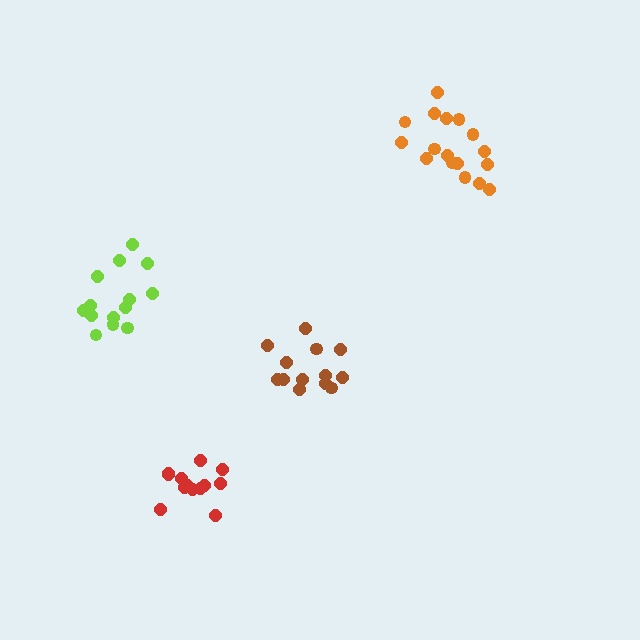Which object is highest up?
The orange cluster is topmost.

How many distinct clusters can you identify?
There are 4 distinct clusters.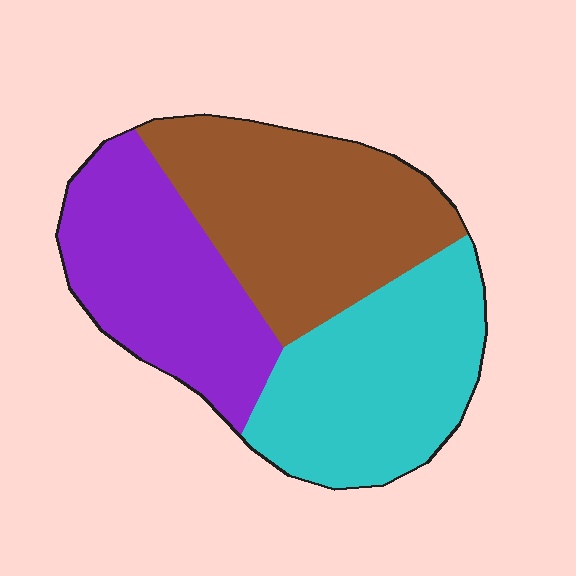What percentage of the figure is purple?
Purple takes up about one third (1/3) of the figure.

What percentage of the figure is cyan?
Cyan covers 33% of the figure.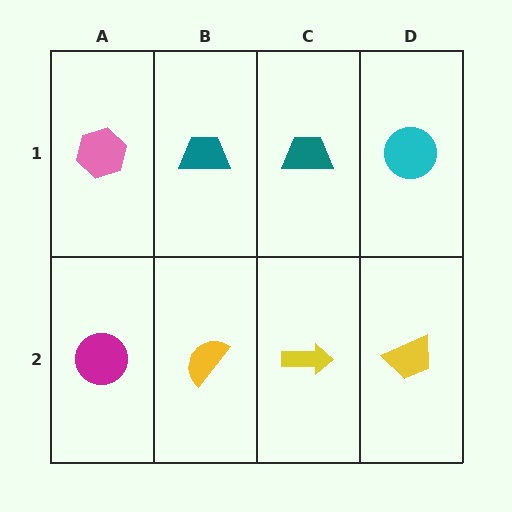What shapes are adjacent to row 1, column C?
A yellow arrow (row 2, column C), a teal trapezoid (row 1, column B), a cyan circle (row 1, column D).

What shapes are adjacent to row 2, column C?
A teal trapezoid (row 1, column C), a yellow semicircle (row 2, column B), a yellow trapezoid (row 2, column D).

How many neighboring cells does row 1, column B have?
3.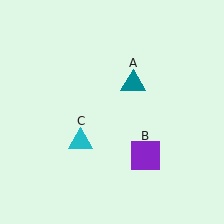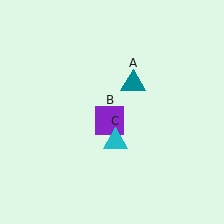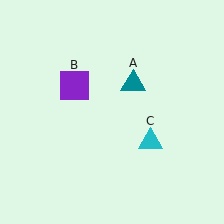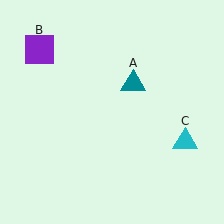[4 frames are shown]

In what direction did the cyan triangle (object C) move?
The cyan triangle (object C) moved right.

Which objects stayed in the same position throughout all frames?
Teal triangle (object A) remained stationary.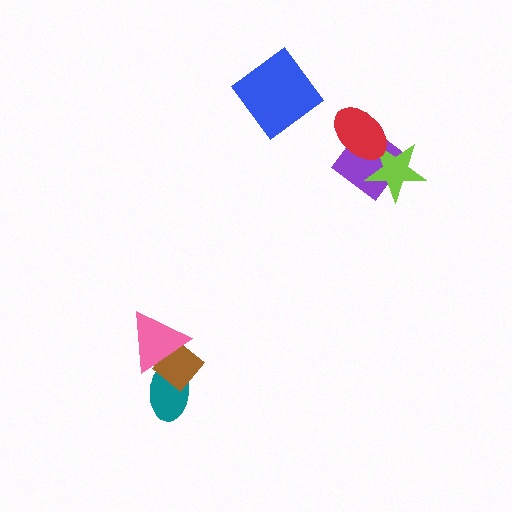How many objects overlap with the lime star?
2 objects overlap with the lime star.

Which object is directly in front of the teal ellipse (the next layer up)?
The brown diamond is directly in front of the teal ellipse.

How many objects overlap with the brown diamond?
2 objects overlap with the brown diamond.